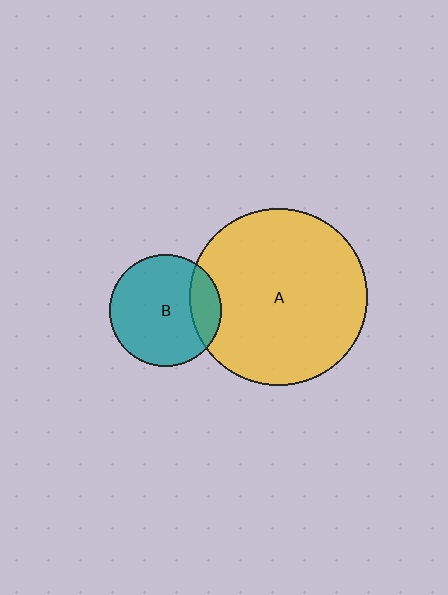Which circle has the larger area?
Circle A (yellow).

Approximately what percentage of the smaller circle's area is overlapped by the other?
Approximately 20%.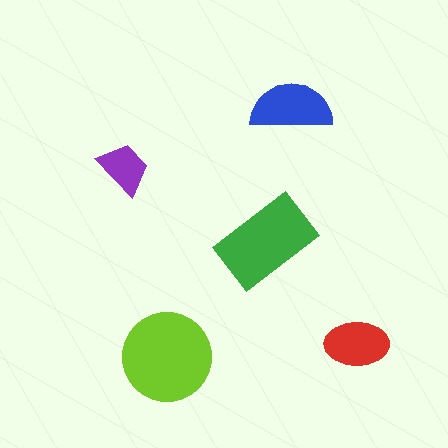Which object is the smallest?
The purple trapezoid.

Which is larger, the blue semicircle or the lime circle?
The lime circle.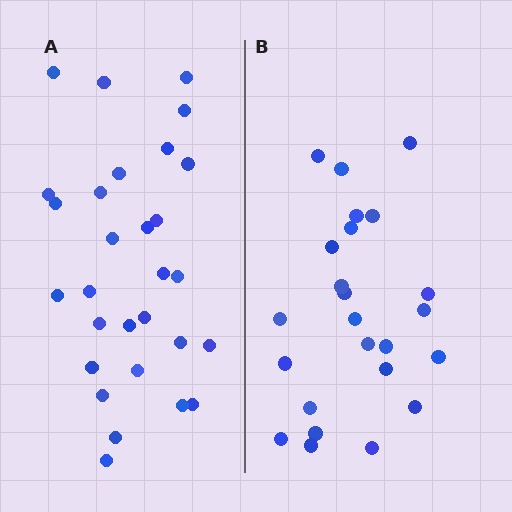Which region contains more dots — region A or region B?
Region A (the left region) has more dots.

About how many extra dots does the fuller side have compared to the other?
Region A has about 5 more dots than region B.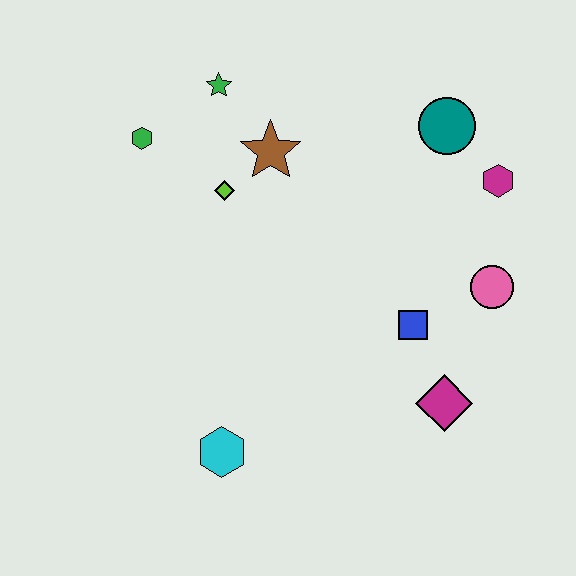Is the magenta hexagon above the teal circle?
No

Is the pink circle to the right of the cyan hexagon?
Yes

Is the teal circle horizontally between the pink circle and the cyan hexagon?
Yes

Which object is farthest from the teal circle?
The cyan hexagon is farthest from the teal circle.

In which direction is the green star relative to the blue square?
The green star is above the blue square.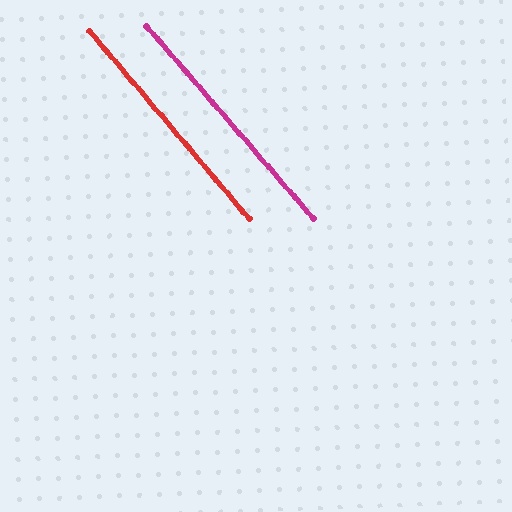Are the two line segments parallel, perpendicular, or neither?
Parallel — their directions differ by only 0.6°.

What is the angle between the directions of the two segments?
Approximately 1 degree.